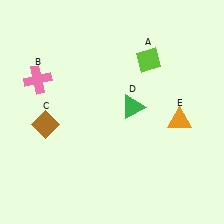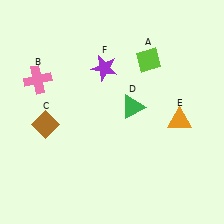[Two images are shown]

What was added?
A purple star (F) was added in Image 2.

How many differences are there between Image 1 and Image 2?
There is 1 difference between the two images.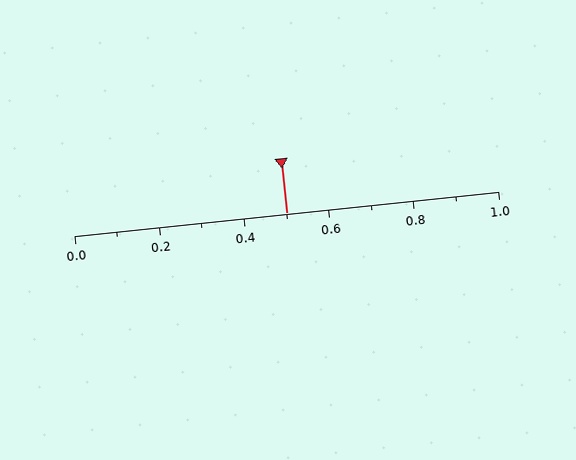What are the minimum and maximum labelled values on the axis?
The axis runs from 0.0 to 1.0.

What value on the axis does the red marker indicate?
The marker indicates approximately 0.5.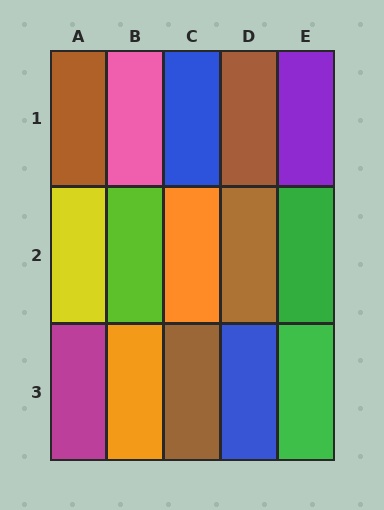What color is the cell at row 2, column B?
Lime.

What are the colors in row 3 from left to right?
Magenta, orange, brown, blue, green.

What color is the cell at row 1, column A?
Brown.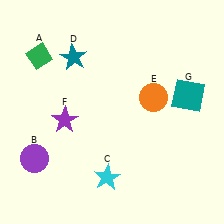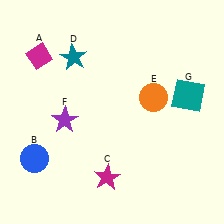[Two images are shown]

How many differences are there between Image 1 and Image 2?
There are 3 differences between the two images.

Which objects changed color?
A changed from green to magenta. B changed from purple to blue. C changed from cyan to magenta.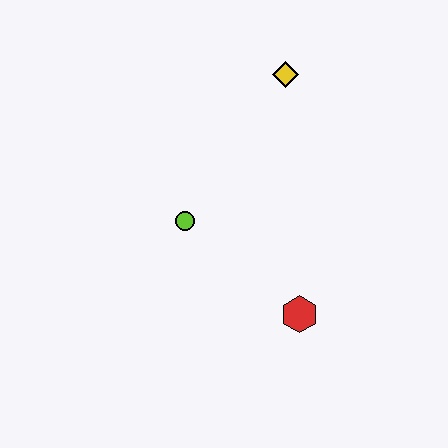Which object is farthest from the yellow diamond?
The red hexagon is farthest from the yellow diamond.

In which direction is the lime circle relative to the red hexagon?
The lime circle is to the left of the red hexagon.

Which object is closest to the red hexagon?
The lime circle is closest to the red hexagon.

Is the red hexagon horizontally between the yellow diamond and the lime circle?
No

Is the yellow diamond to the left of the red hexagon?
Yes